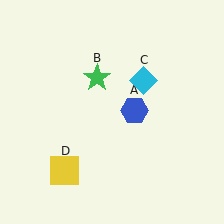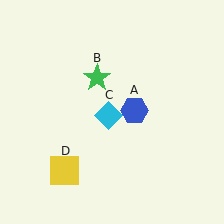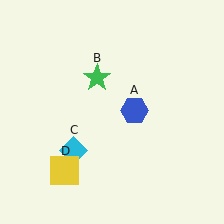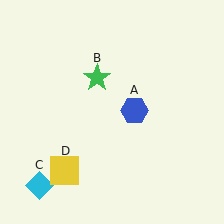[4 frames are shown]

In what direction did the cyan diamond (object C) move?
The cyan diamond (object C) moved down and to the left.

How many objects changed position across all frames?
1 object changed position: cyan diamond (object C).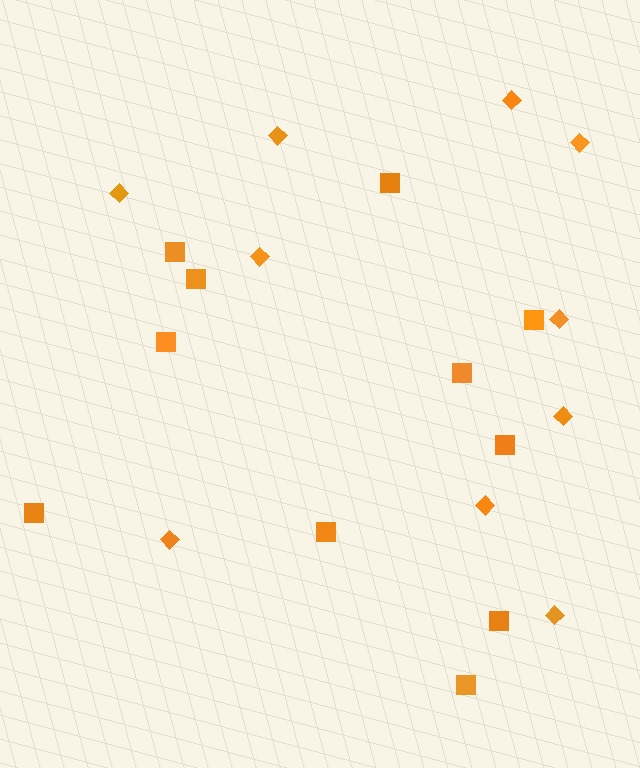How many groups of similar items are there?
There are 2 groups: one group of diamonds (10) and one group of squares (11).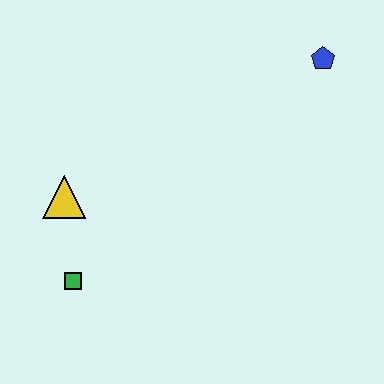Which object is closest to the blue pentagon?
The yellow triangle is closest to the blue pentagon.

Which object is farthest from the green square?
The blue pentagon is farthest from the green square.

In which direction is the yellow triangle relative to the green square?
The yellow triangle is above the green square.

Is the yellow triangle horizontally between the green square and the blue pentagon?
No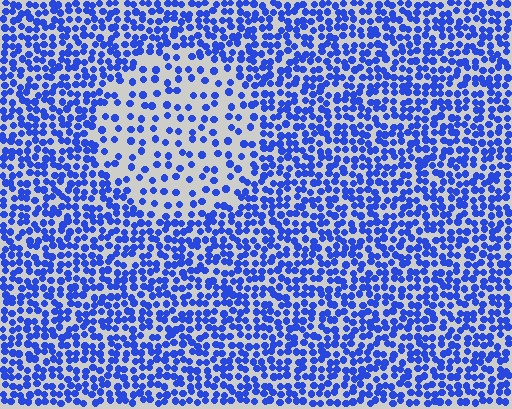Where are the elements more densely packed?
The elements are more densely packed outside the circle boundary.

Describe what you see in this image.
The image contains small blue elements arranged at two different densities. A circle-shaped region is visible where the elements are less densely packed than the surrounding area.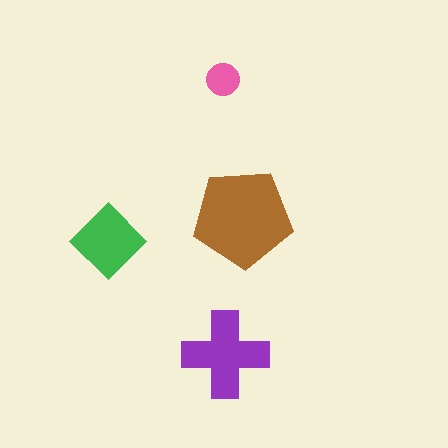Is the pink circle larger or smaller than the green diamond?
Smaller.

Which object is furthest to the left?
The green diamond is leftmost.